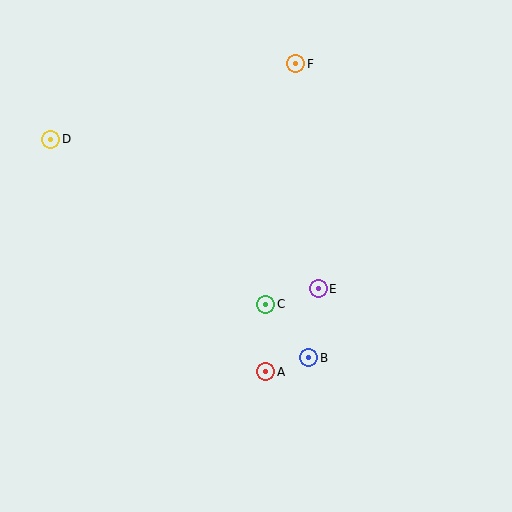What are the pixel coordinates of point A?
Point A is at (266, 372).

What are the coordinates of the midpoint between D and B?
The midpoint between D and B is at (180, 249).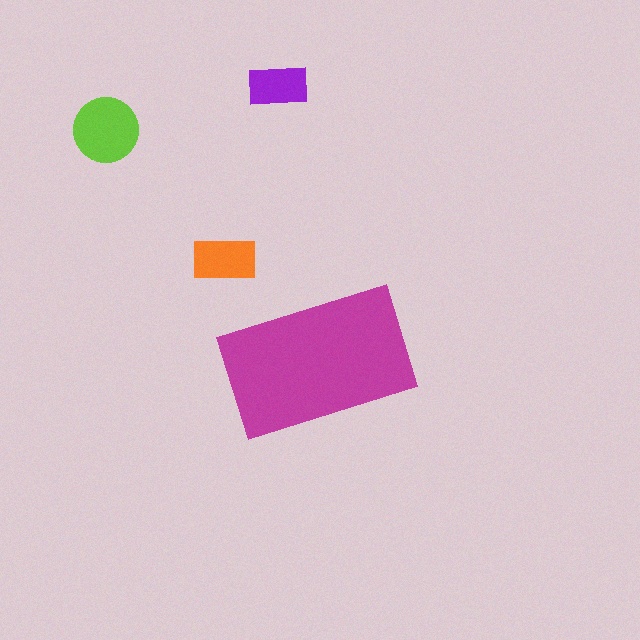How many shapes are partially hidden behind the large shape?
0 shapes are partially hidden.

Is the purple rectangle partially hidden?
No, the purple rectangle is fully visible.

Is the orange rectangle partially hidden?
No, the orange rectangle is fully visible.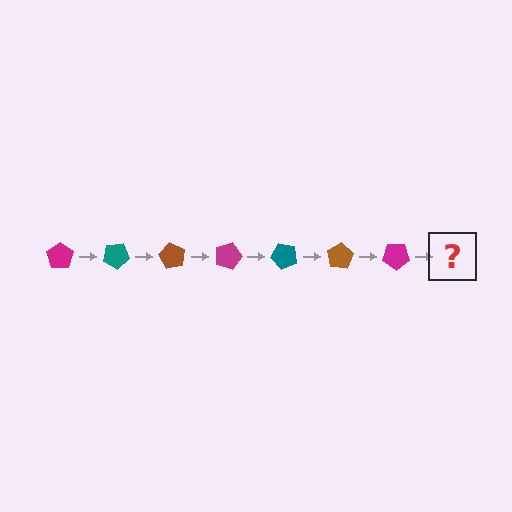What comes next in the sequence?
The next element should be a teal pentagon, rotated 210 degrees from the start.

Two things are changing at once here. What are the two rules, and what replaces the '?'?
The two rules are that it rotates 30 degrees each step and the color cycles through magenta, teal, and brown. The '?' should be a teal pentagon, rotated 210 degrees from the start.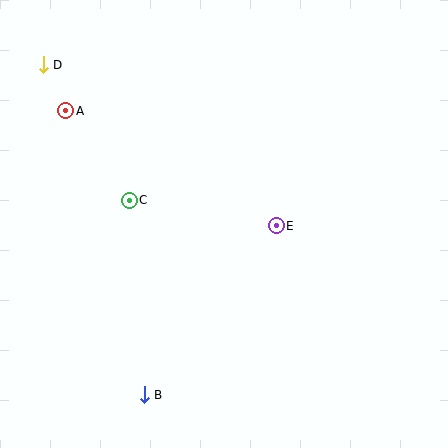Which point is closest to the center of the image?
Point E at (276, 226) is closest to the center.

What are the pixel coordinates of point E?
Point E is at (276, 226).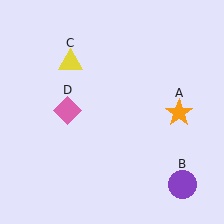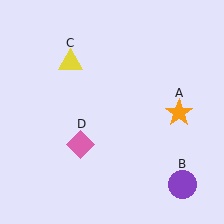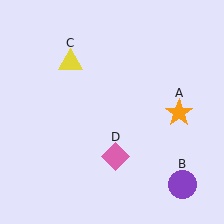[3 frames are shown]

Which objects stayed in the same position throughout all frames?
Orange star (object A) and purple circle (object B) and yellow triangle (object C) remained stationary.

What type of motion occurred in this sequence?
The pink diamond (object D) rotated counterclockwise around the center of the scene.